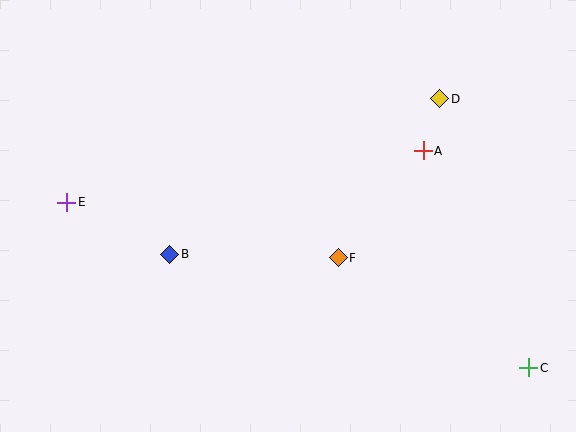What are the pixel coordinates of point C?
Point C is at (529, 368).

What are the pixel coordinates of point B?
Point B is at (170, 254).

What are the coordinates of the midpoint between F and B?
The midpoint between F and B is at (254, 256).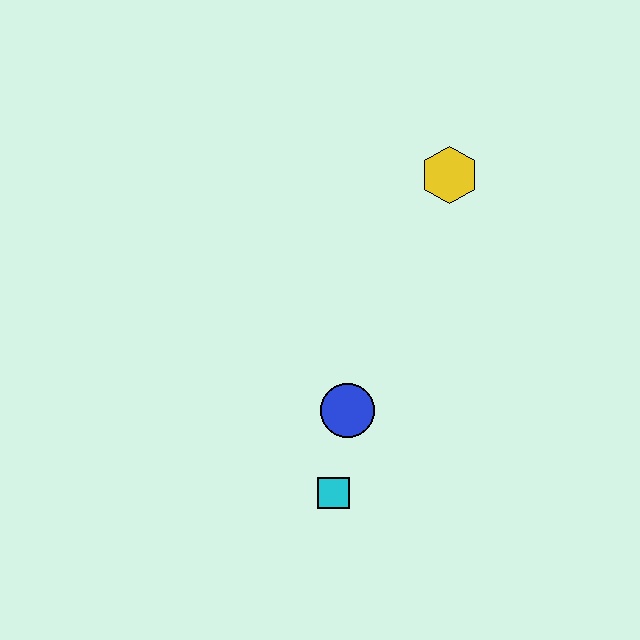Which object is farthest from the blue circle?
The yellow hexagon is farthest from the blue circle.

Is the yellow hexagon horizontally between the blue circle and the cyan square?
No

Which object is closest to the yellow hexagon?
The blue circle is closest to the yellow hexagon.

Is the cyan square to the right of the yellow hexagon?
No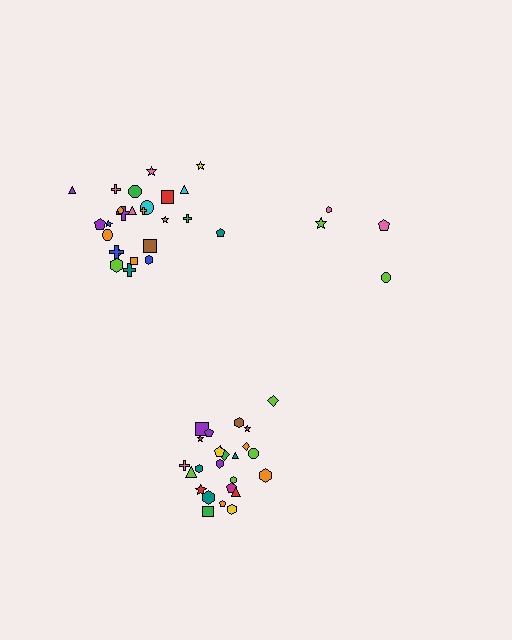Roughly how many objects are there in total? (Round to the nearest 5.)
Roughly 55 objects in total.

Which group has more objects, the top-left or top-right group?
The top-left group.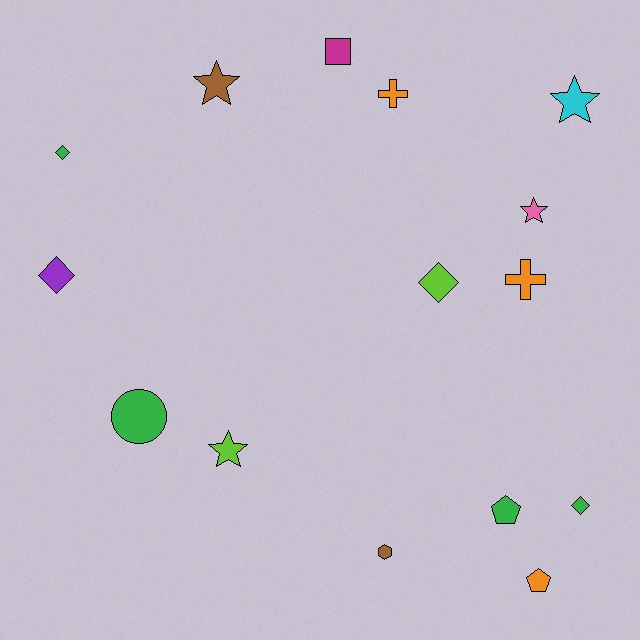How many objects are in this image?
There are 15 objects.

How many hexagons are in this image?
There is 1 hexagon.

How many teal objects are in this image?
There are no teal objects.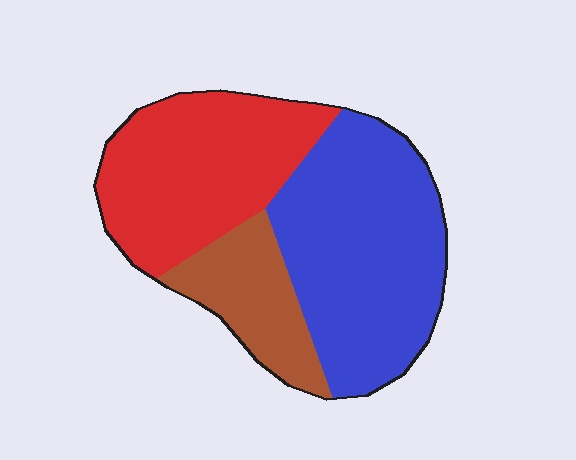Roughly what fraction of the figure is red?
Red takes up about three eighths (3/8) of the figure.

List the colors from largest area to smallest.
From largest to smallest: blue, red, brown.